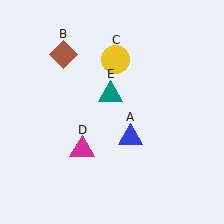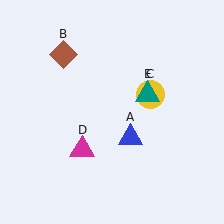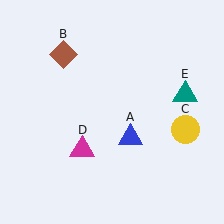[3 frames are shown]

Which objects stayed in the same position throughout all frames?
Blue triangle (object A) and brown diamond (object B) and magenta triangle (object D) remained stationary.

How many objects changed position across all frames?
2 objects changed position: yellow circle (object C), teal triangle (object E).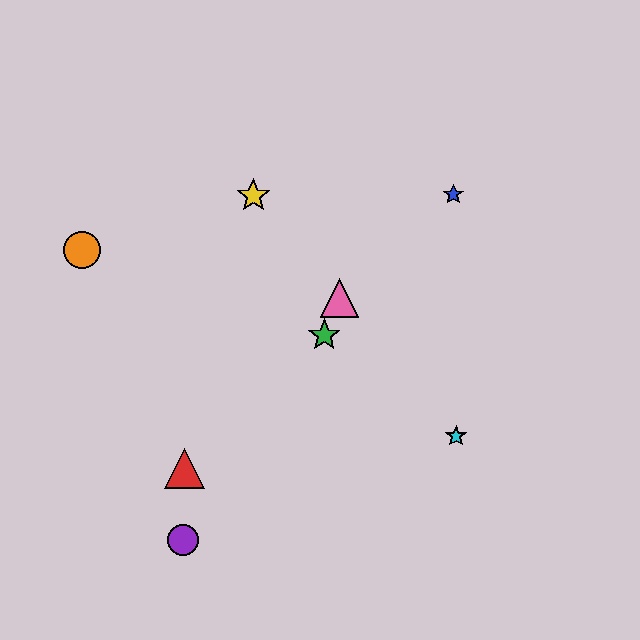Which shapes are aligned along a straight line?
The yellow star, the cyan star, the pink triangle are aligned along a straight line.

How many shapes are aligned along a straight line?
3 shapes (the yellow star, the cyan star, the pink triangle) are aligned along a straight line.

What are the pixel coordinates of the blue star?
The blue star is at (453, 194).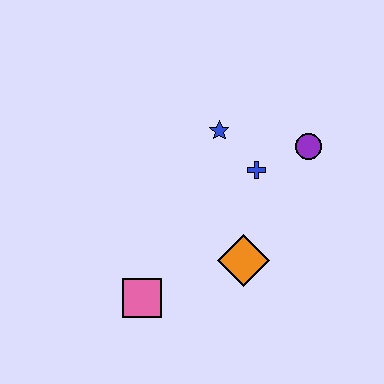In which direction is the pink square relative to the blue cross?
The pink square is below the blue cross.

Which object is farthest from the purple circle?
The pink square is farthest from the purple circle.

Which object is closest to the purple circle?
The blue cross is closest to the purple circle.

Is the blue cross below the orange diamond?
No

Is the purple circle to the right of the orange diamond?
Yes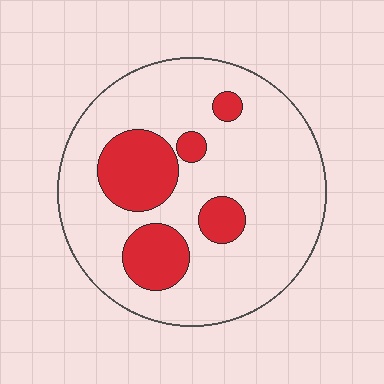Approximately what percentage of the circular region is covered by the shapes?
Approximately 20%.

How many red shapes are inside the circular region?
5.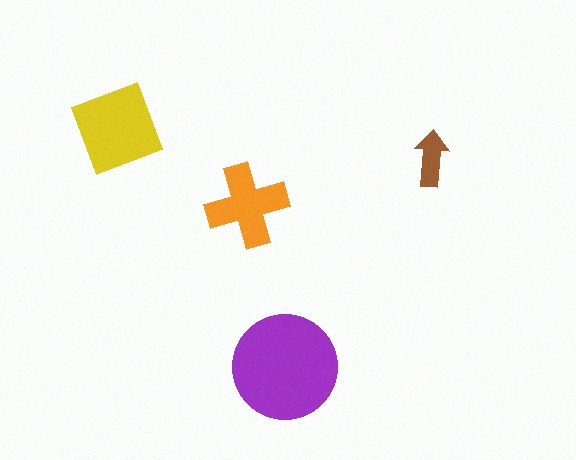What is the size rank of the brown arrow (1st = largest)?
4th.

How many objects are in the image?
There are 4 objects in the image.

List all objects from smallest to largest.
The brown arrow, the orange cross, the yellow diamond, the purple circle.